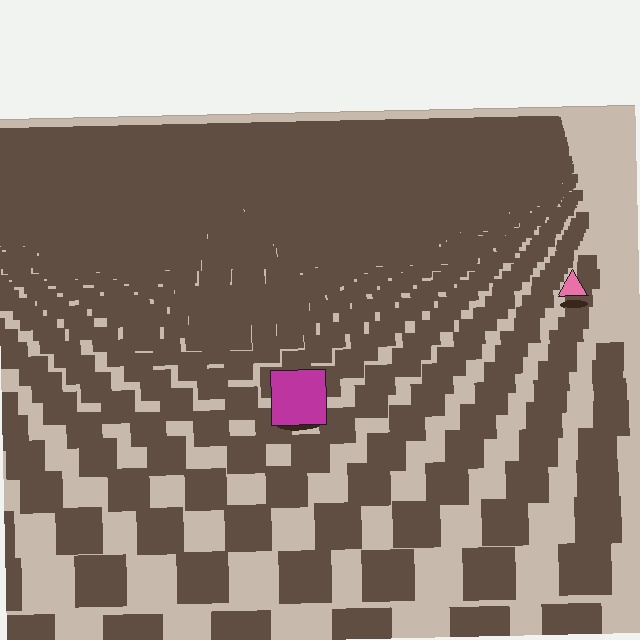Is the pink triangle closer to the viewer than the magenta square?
No. The magenta square is closer — you can tell from the texture gradient: the ground texture is coarser near it.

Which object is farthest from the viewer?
The pink triangle is farthest from the viewer. It appears smaller and the ground texture around it is denser.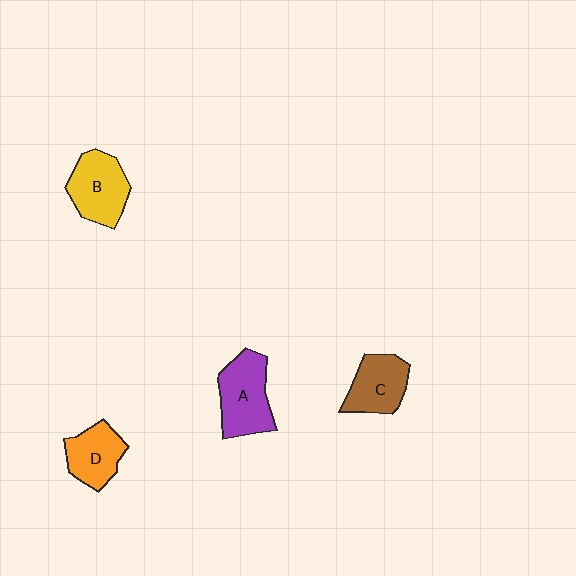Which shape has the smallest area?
Shape D (orange).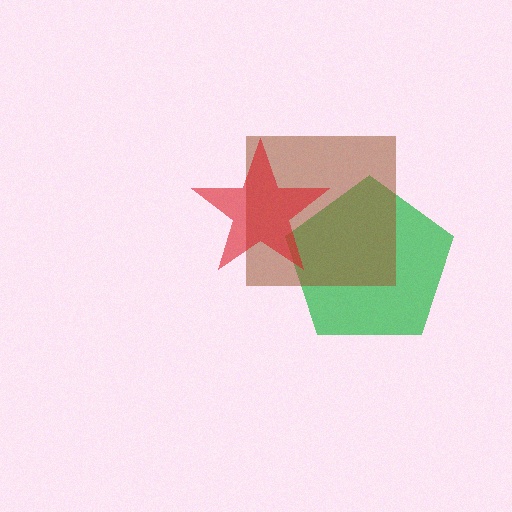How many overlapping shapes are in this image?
There are 3 overlapping shapes in the image.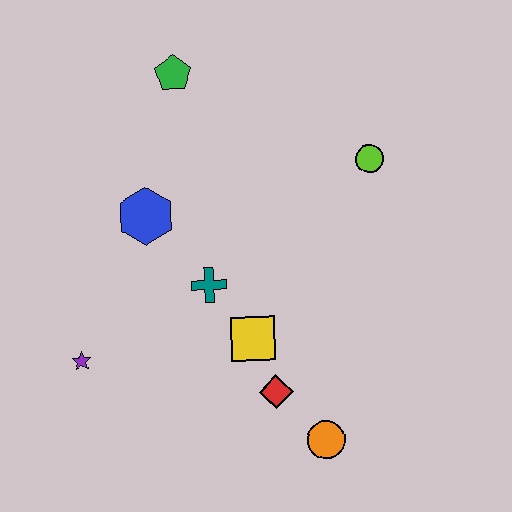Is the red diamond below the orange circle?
No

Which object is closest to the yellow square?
The red diamond is closest to the yellow square.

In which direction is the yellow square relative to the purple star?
The yellow square is to the right of the purple star.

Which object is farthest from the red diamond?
The green pentagon is farthest from the red diamond.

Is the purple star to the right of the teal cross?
No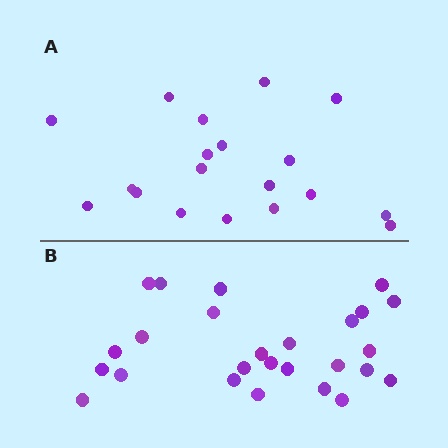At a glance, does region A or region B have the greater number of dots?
Region B (the bottom region) has more dots.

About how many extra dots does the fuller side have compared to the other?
Region B has roughly 8 or so more dots than region A.